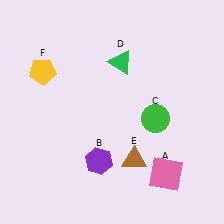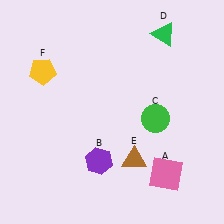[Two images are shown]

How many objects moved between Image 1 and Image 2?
1 object moved between the two images.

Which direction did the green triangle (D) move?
The green triangle (D) moved right.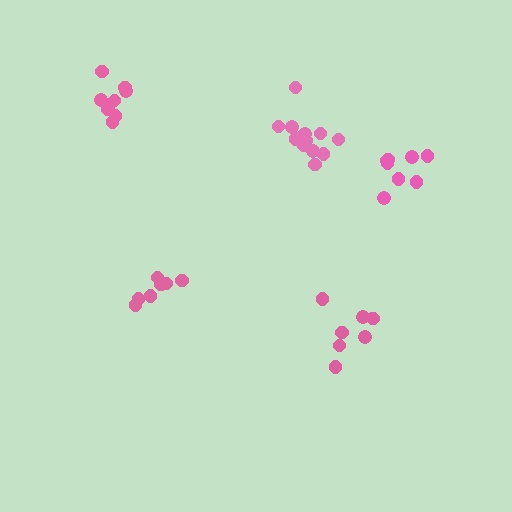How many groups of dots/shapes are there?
There are 5 groups.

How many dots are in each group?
Group 1: 7 dots, Group 2: 13 dots, Group 3: 8 dots, Group 4: 9 dots, Group 5: 7 dots (44 total).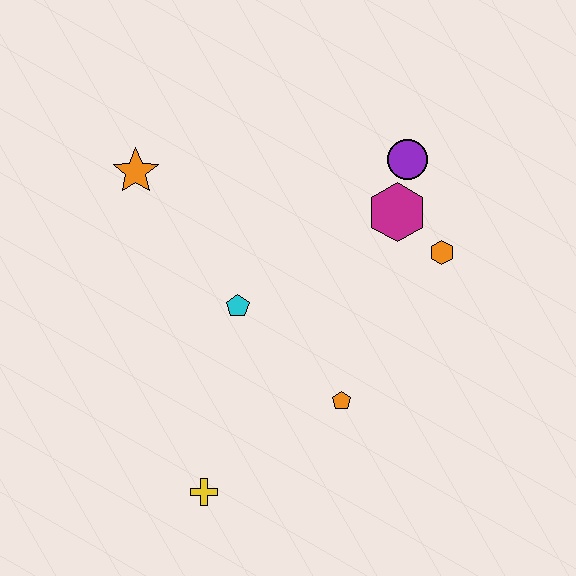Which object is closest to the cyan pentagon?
The orange pentagon is closest to the cyan pentagon.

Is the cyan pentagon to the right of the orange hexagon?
No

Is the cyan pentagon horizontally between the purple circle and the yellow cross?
Yes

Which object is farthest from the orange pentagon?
The orange star is farthest from the orange pentagon.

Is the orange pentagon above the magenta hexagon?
No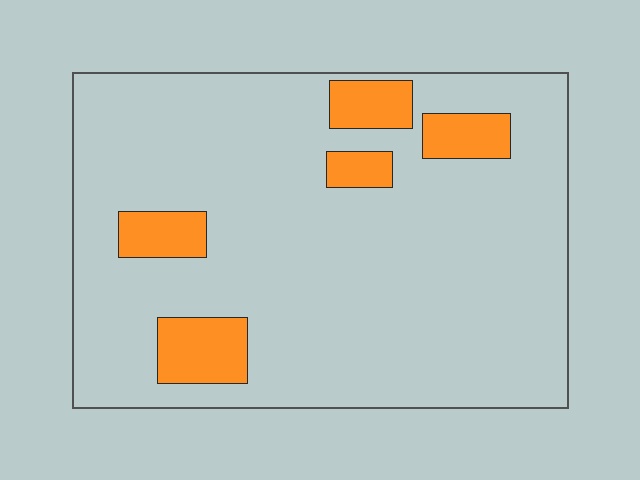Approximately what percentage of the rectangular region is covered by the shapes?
Approximately 15%.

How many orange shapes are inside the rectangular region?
5.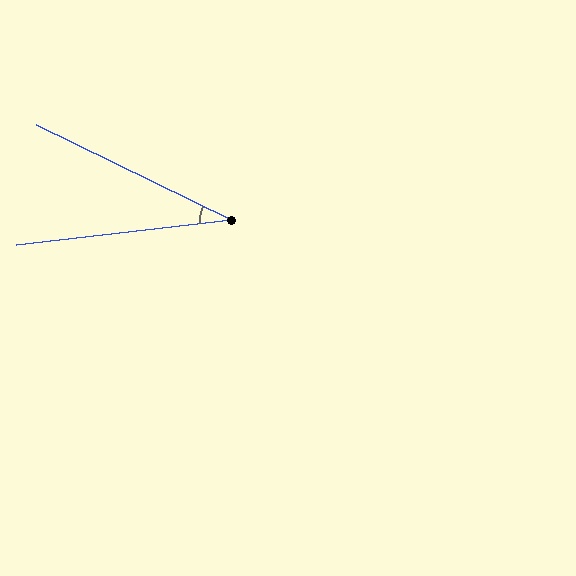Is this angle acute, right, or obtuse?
It is acute.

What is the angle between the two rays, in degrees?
Approximately 33 degrees.